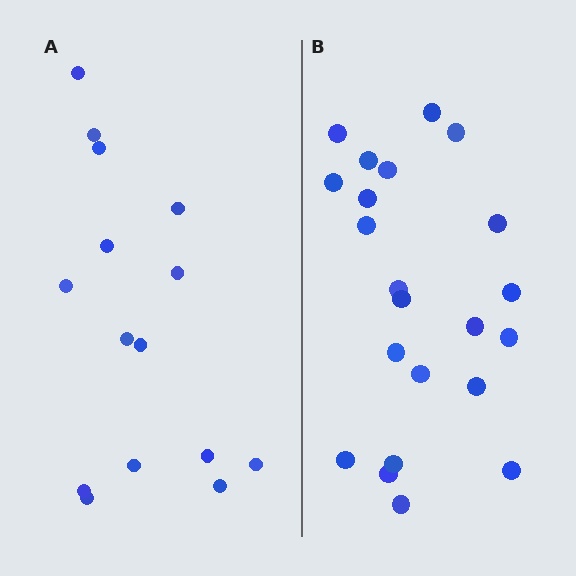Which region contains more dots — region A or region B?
Region B (the right region) has more dots.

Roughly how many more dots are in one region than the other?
Region B has roughly 8 or so more dots than region A.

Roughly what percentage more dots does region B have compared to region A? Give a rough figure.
About 45% more.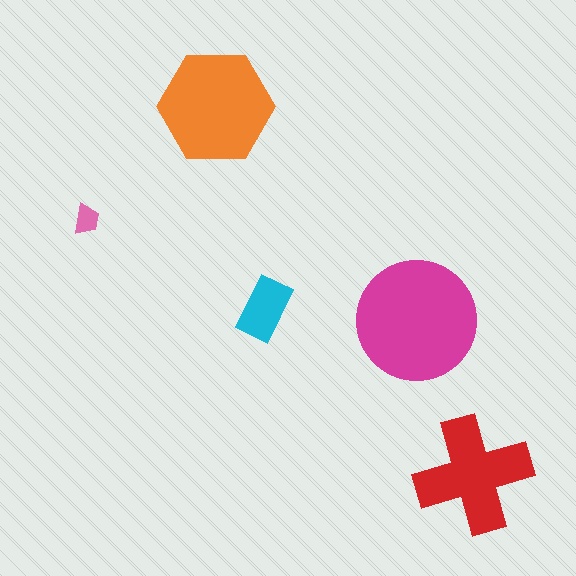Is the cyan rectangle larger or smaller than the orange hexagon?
Smaller.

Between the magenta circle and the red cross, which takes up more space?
The magenta circle.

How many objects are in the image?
There are 5 objects in the image.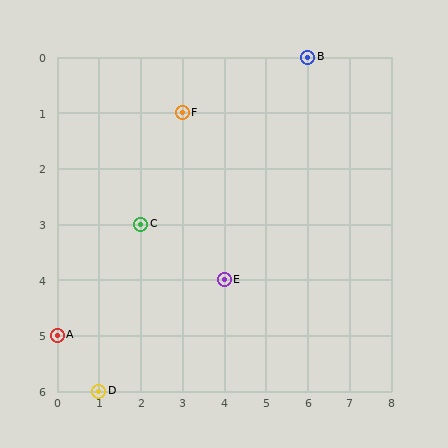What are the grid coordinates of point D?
Point D is at grid coordinates (1, 6).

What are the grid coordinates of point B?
Point B is at grid coordinates (6, 0).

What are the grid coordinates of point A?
Point A is at grid coordinates (0, 5).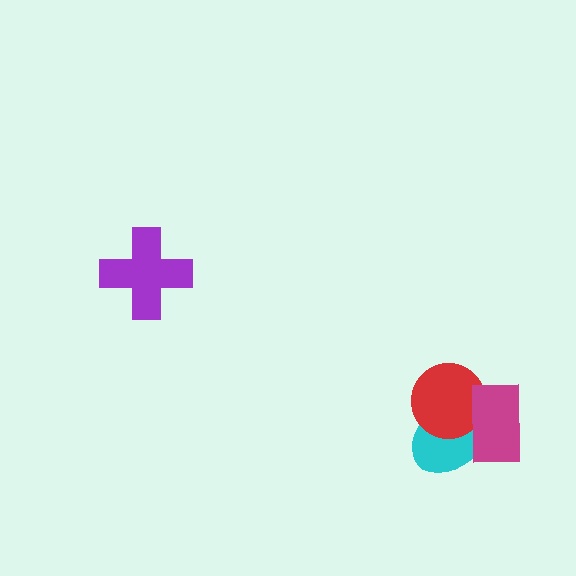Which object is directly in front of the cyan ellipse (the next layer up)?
The red circle is directly in front of the cyan ellipse.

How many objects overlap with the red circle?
2 objects overlap with the red circle.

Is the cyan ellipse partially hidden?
Yes, it is partially covered by another shape.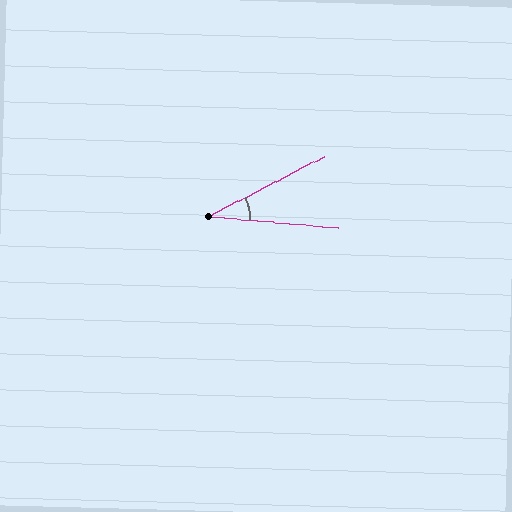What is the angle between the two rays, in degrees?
Approximately 32 degrees.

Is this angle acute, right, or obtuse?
It is acute.